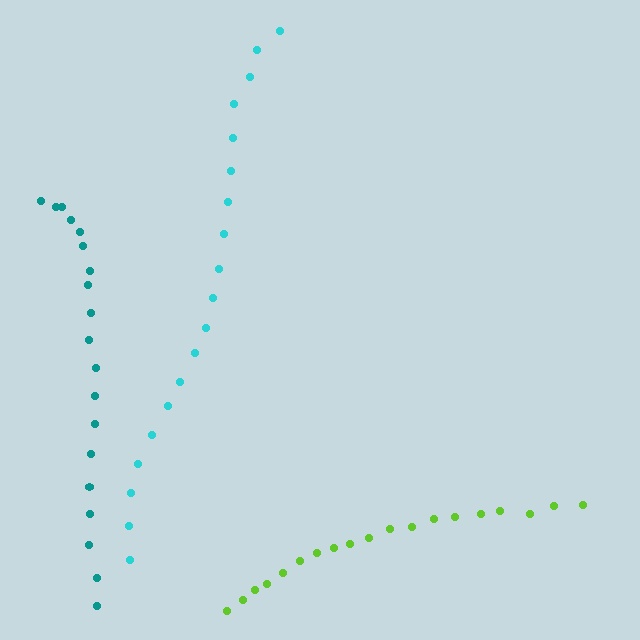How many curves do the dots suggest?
There are 3 distinct paths.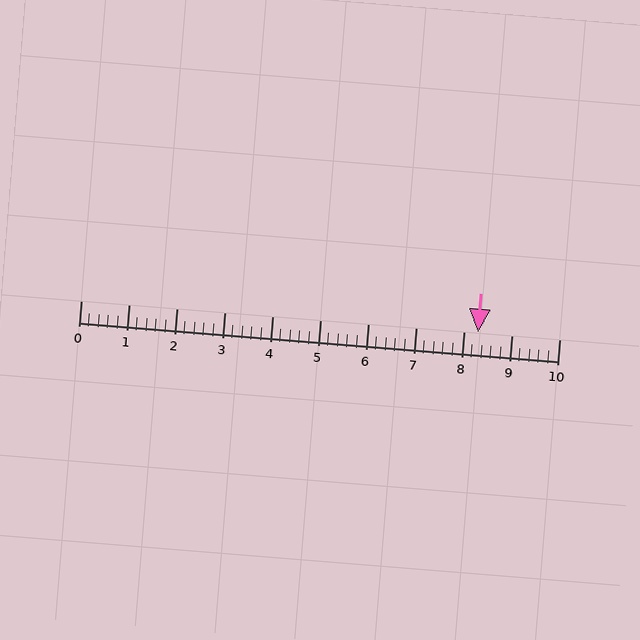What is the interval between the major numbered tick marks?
The major tick marks are spaced 1 units apart.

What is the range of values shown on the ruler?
The ruler shows values from 0 to 10.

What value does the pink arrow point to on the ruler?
The pink arrow points to approximately 8.3.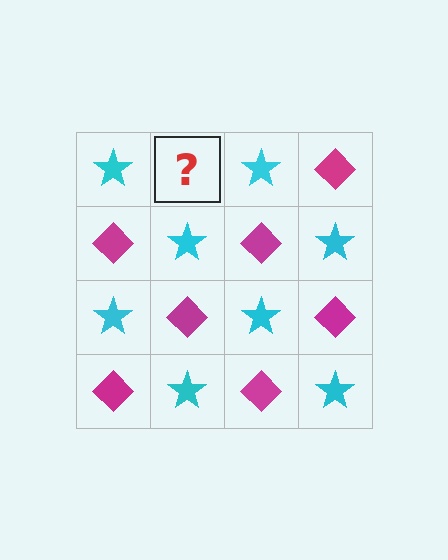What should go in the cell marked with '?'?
The missing cell should contain a magenta diamond.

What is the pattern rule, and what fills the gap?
The rule is that it alternates cyan star and magenta diamond in a checkerboard pattern. The gap should be filled with a magenta diamond.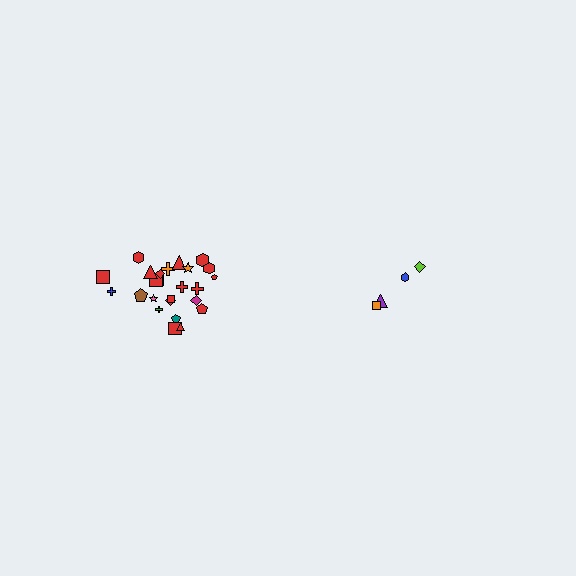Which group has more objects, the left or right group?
The left group.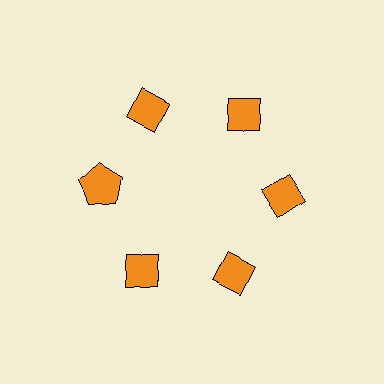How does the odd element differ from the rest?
It has a different shape: pentagon instead of diamond.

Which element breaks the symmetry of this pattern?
The orange pentagon at roughly the 9 o'clock position breaks the symmetry. All other shapes are orange diamonds.